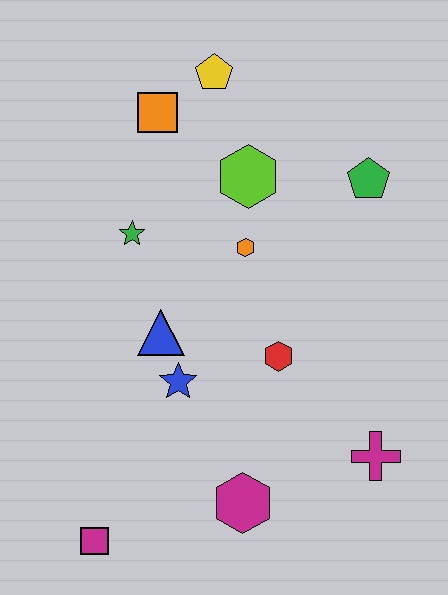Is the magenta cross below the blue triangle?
Yes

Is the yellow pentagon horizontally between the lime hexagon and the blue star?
Yes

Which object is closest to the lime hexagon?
The orange hexagon is closest to the lime hexagon.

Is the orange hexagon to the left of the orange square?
No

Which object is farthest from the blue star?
The yellow pentagon is farthest from the blue star.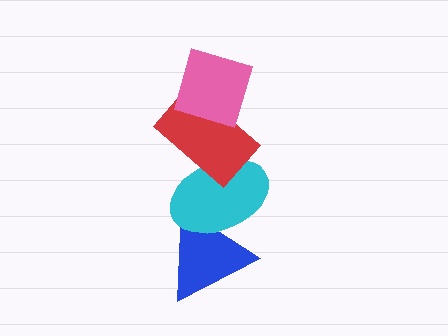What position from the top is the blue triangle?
The blue triangle is 4th from the top.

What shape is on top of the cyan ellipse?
The red rectangle is on top of the cyan ellipse.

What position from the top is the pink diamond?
The pink diamond is 1st from the top.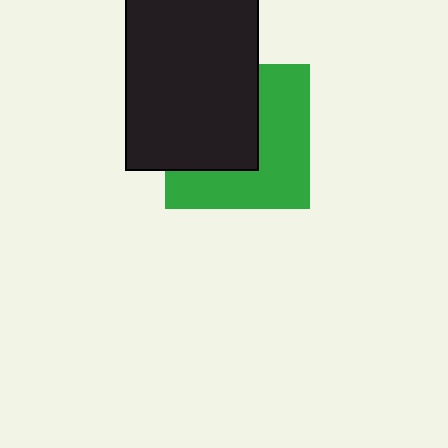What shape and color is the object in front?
The object in front is a black rectangle.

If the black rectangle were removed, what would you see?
You would see the complete green square.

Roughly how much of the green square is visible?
About half of it is visible (roughly 52%).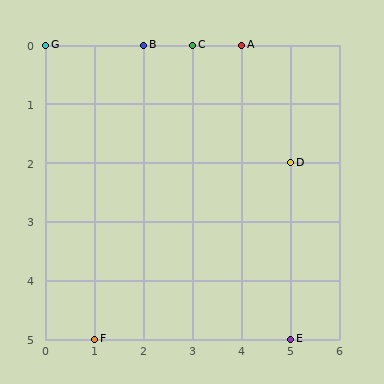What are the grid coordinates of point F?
Point F is at grid coordinates (1, 5).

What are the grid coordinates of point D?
Point D is at grid coordinates (5, 2).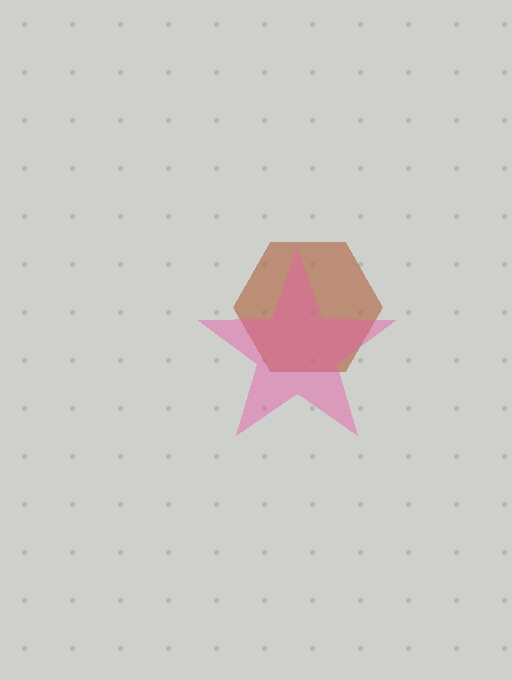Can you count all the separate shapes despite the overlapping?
Yes, there are 2 separate shapes.